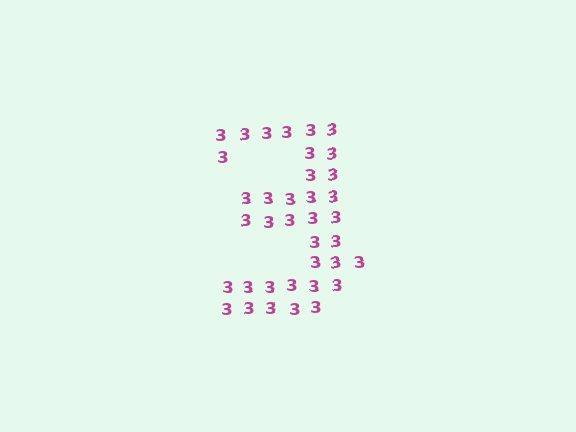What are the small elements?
The small elements are digit 3's.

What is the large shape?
The large shape is the digit 3.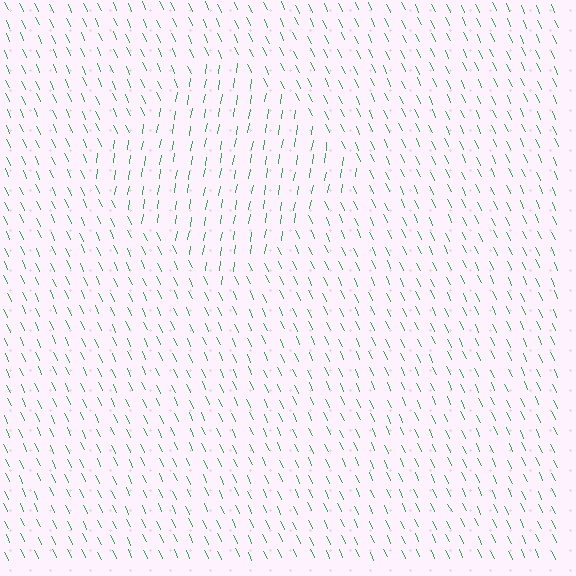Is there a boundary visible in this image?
Yes, there is a texture boundary formed by a change in line orientation.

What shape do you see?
I see a diamond.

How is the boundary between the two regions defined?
The boundary is defined purely by a change in line orientation (approximately 34 degrees difference). All lines are the same color and thickness.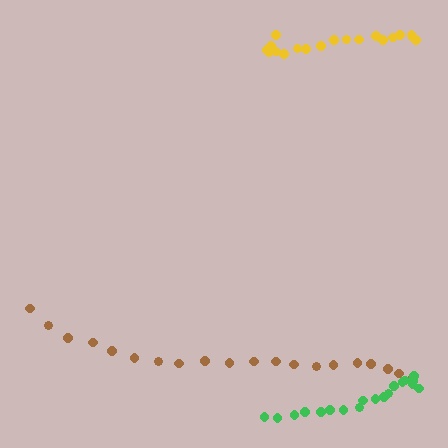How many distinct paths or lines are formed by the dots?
There are 3 distinct paths.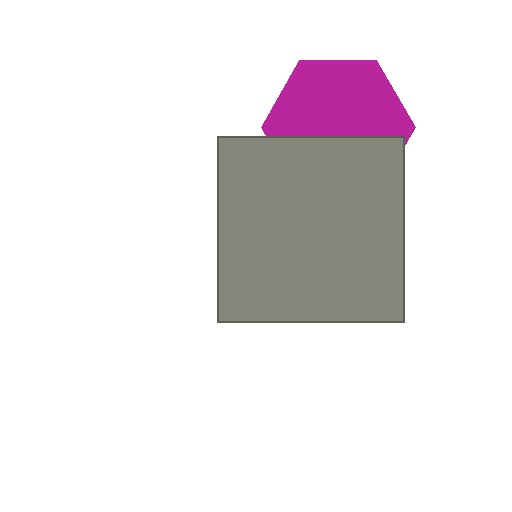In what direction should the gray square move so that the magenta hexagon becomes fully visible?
The gray square should move down. That is the shortest direction to clear the overlap and leave the magenta hexagon fully visible.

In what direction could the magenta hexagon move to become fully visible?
The magenta hexagon could move up. That would shift it out from behind the gray square entirely.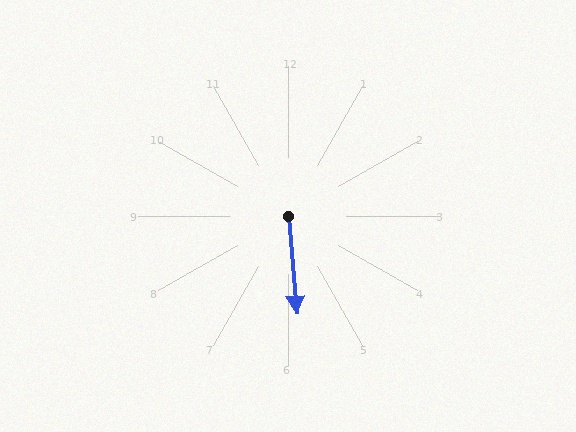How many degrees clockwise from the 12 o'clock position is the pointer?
Approximately 175 degrees.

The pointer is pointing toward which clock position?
Roughly 6 o'clock.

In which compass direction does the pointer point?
South.